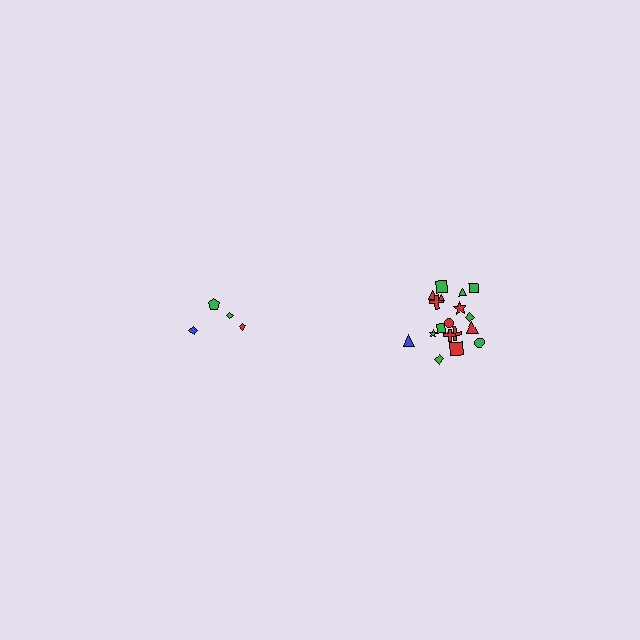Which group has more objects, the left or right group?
The right group.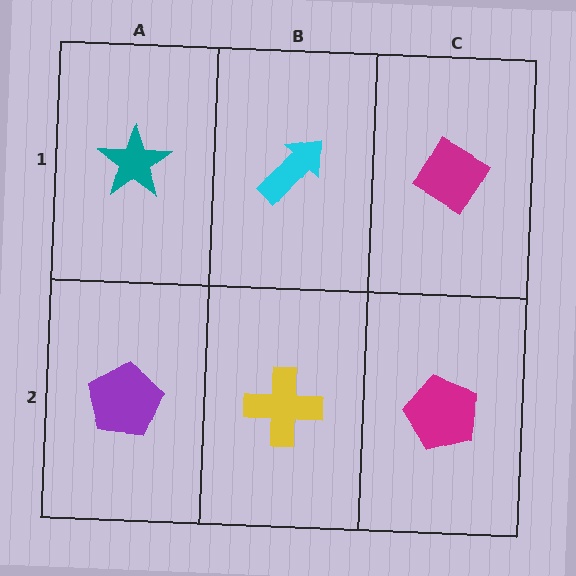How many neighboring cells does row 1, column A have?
2.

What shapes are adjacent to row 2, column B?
A cyan arrow (row 1, column B), a purple pentagon (row 2, column A), a magenta pentagon (row 2, column C).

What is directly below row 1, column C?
A magenta pentagon.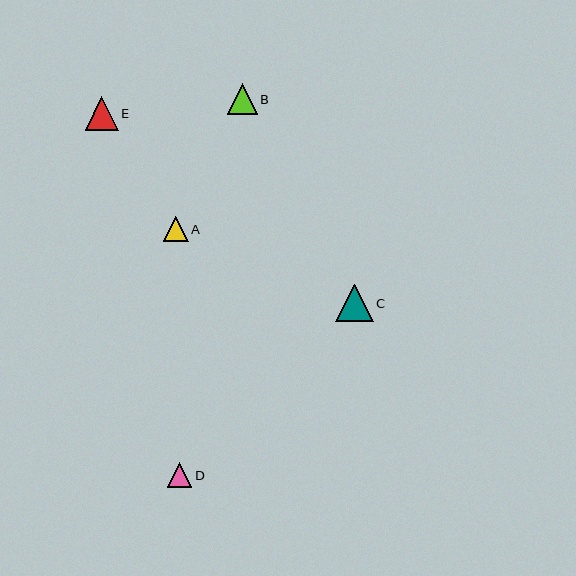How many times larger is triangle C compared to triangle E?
Triangle C is approximately 1.1 times the size of triangle E.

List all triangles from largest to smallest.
From largest to smallest: C, E, B, A, D.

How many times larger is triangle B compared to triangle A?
Triangle B is approximately 1.2 times the size of triangle A.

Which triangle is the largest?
Triangle C is the largest with a size of approximately 37 pixels.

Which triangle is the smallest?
Triangle D is the smallest with a size of approximately 25 pixels.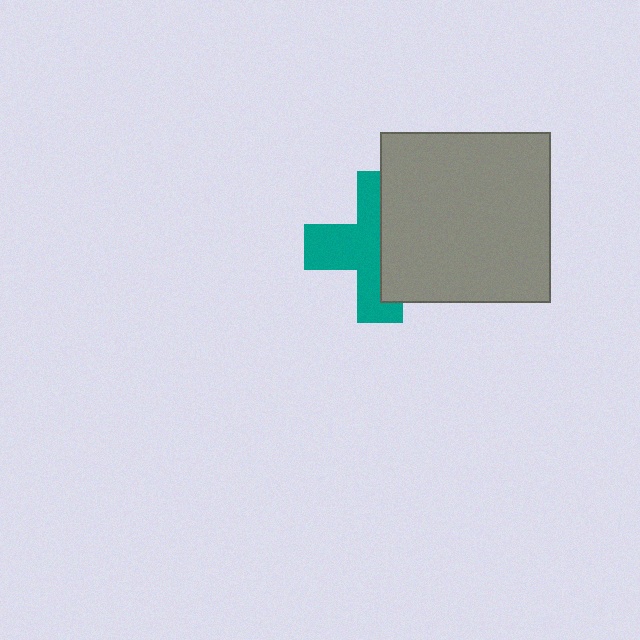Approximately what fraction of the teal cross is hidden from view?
Roughly 47% of the teal cross is hidden behind the gray square.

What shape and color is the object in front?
The object in front is a gray square.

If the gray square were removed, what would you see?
You would see the complete teal cross.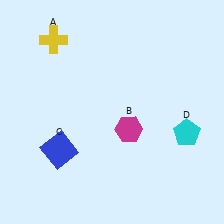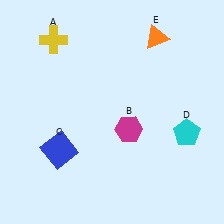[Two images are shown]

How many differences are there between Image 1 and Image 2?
There is 1 difference between the two images.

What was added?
An orange triangle (E) was added in Image 2.